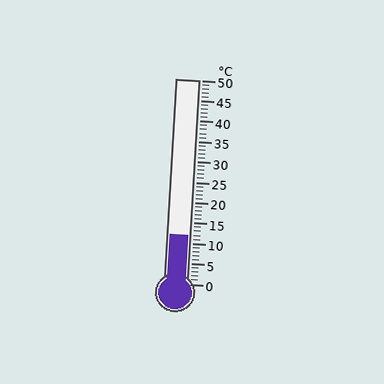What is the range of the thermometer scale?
The thermometer scale ranges from 0°C to 50°C.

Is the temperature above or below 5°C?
The temperature is above 5°C.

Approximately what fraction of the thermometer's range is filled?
The thermometer is filled to approximately 25% of its range.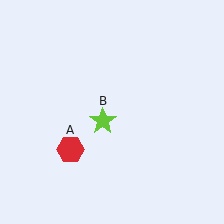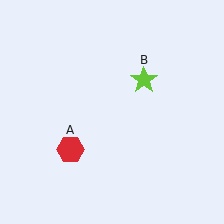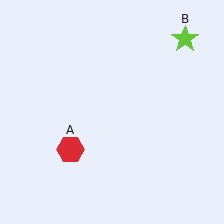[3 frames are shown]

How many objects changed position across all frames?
1 object changed position: lime star (object B).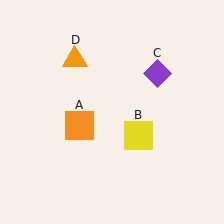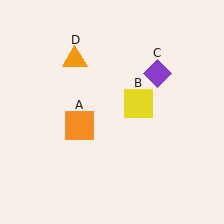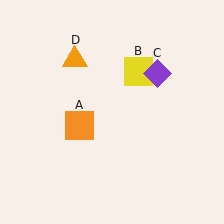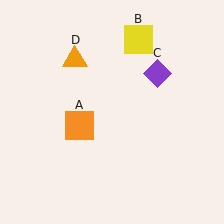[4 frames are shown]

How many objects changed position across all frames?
1 object changed position: yellow square (object B).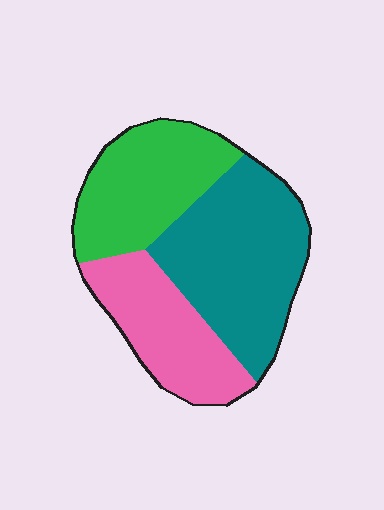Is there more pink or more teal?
Teal.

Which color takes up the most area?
Teal, at roughly 45%.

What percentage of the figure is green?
Green takes up about one third (1/3) of the figure.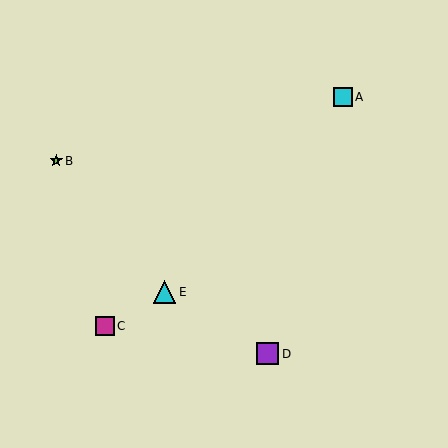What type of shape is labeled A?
Shape A is a cyan square.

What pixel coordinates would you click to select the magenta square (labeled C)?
Click at (105, 326) to select the magenta square C.